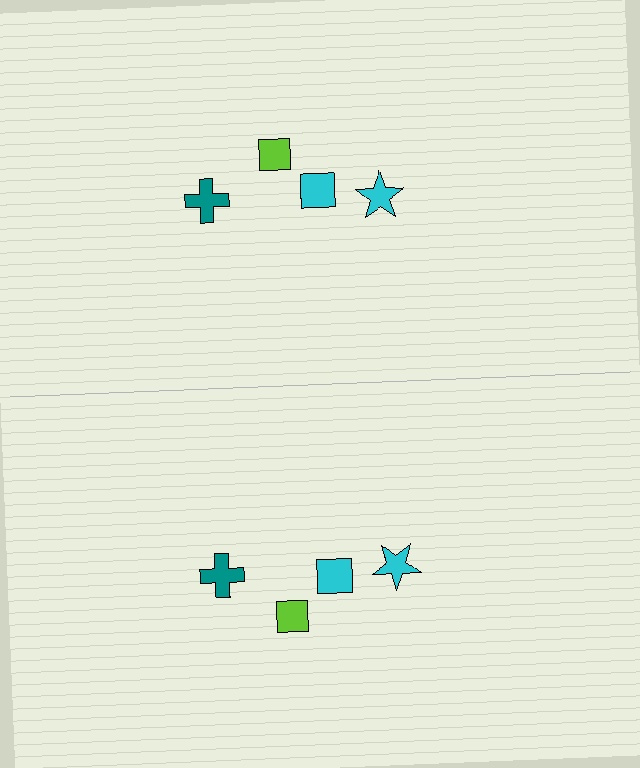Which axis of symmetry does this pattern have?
The pattern has a horizontal axis of symmetry running through the center of the image.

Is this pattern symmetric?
Yes, this pattern has bilateral (reflection) symmetry.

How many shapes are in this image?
There are 8 shapes in this image.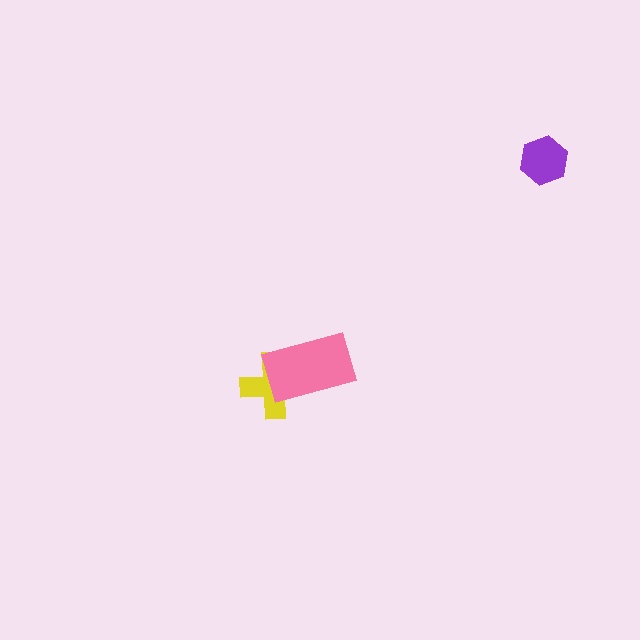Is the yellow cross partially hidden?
Yes, it is partially covered by another shape.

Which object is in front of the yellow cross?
The pink rectangle is in front of the yellow cross.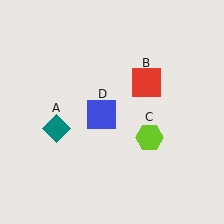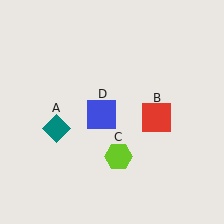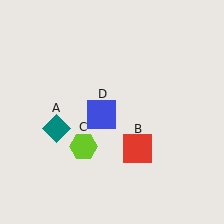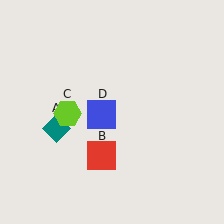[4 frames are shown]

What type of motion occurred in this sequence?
The red square (object B), lime hexagon (object C) rotated clockwise around the center of the scene.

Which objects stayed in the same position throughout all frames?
Teal diamond (object A) and blue square (object D) remained stationary.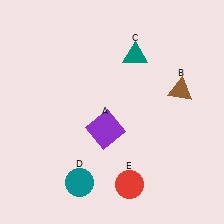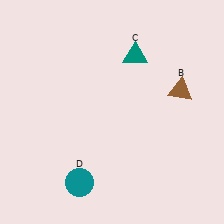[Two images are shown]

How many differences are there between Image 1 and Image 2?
There are 2 differences between the two images.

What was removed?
The red circle (E), the purple square (A) were removed in Image 2.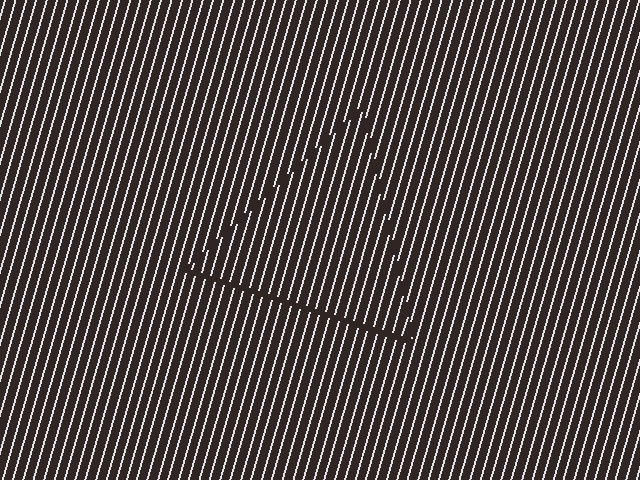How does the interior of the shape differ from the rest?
The interior of the shape contains the same grating, shifted by half a period — the contour is defined by the phase discontinuity where line-ends from the inner and outer gratings abut.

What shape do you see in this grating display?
An illusory triangle. The interior of the shape contains the same grating, shifted by half a period — the contour is defined by the phase discontinuity where line-ends from the inner and outer gratings abut.